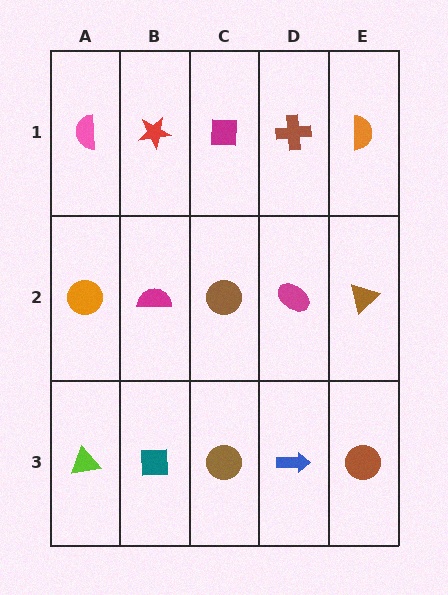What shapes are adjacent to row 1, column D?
A magenta ellipse (row 2, column D), a magenta square (row 1, column C), an orange semicircle (row 1, column E).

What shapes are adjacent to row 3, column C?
A brown circle (row 2, column C), a teal square (row 3, column B), a blue arrow (row 3, column D).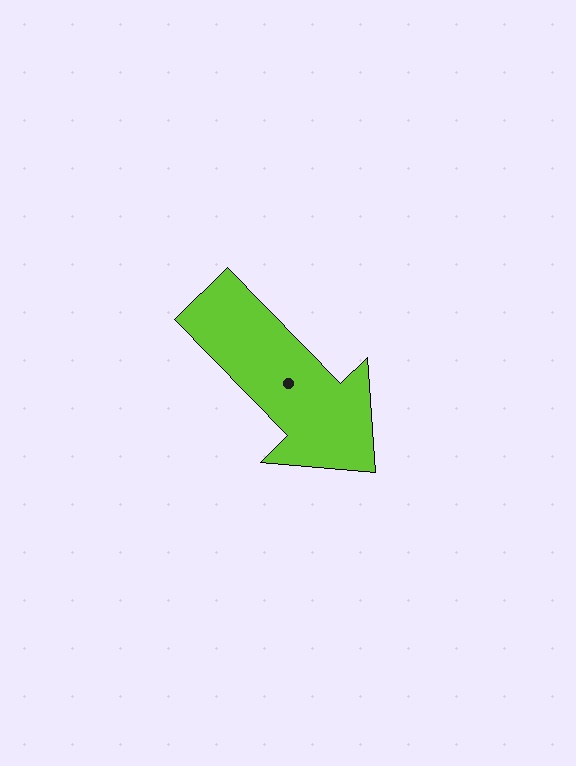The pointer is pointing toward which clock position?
Roughly 5 o'clock.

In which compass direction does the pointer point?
Southeast.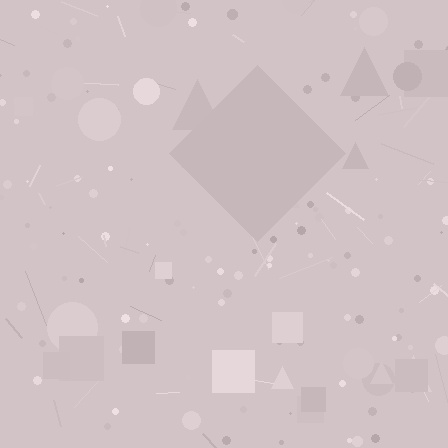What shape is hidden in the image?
A diamond is hidden in the image.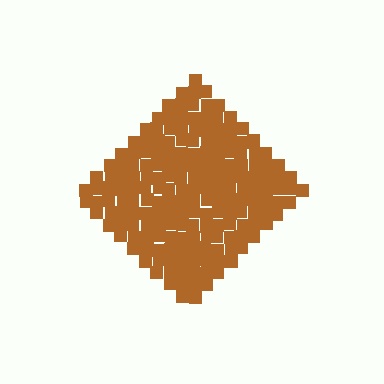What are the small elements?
The small elements are squares.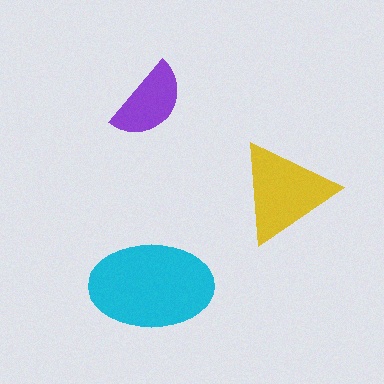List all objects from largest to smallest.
The cyan ellipse, the yellow triangle, the purple semicircle.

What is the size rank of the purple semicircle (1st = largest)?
3rd.